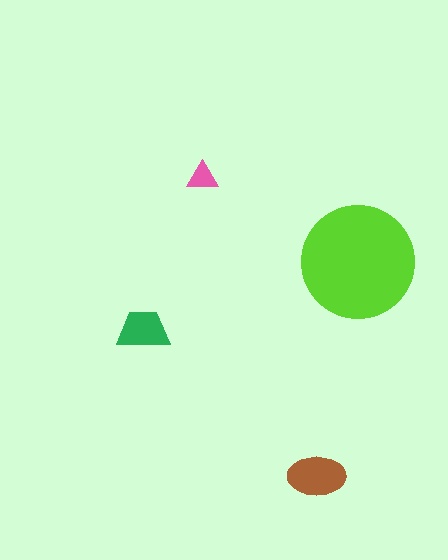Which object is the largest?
The lime circle.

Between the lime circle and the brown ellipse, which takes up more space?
The lime circle.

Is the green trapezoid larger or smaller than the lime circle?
Smaller.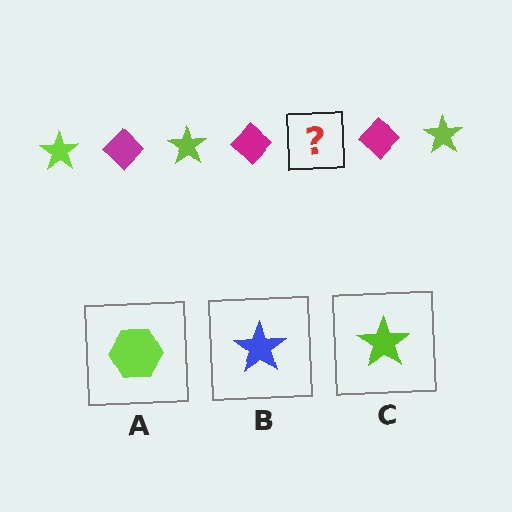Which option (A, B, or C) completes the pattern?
C.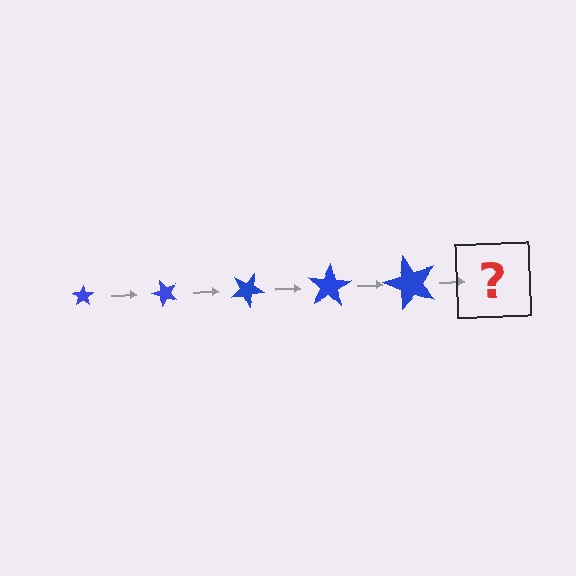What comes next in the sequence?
The next element should be a star, larger than the previous one and rotated 250 degrees from the start.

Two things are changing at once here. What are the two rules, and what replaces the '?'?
The two rules are that the star grows larger each step and it rotates 50 degrees each step. The '?' should be a star, larger than the previous one and rotated 250 degrees from the start.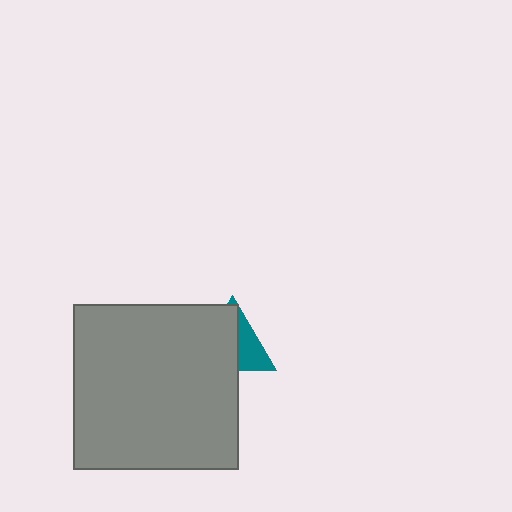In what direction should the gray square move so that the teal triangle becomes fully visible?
The gray square should move left. That is the shortest direction to clear the overlap and leave the teal triangle fully visible.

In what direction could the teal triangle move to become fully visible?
The teal triangle could move right. That would shift it out from behind the gray square entirely.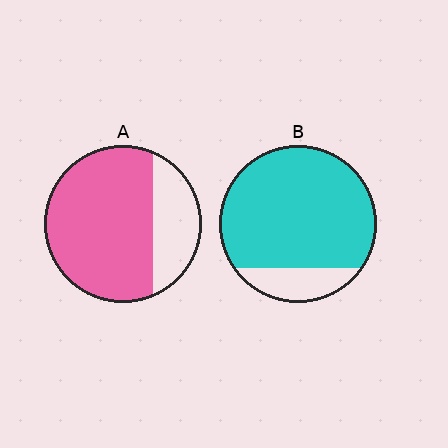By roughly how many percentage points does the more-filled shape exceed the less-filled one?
By roughly 10 percentage points (B over A).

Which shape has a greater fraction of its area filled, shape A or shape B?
Shape B.